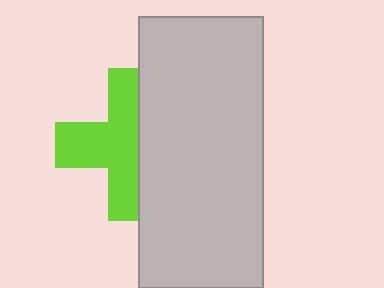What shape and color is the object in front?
The object in front is a light gray rectangle.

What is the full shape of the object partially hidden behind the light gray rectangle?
The partially hidden object is a lime cross.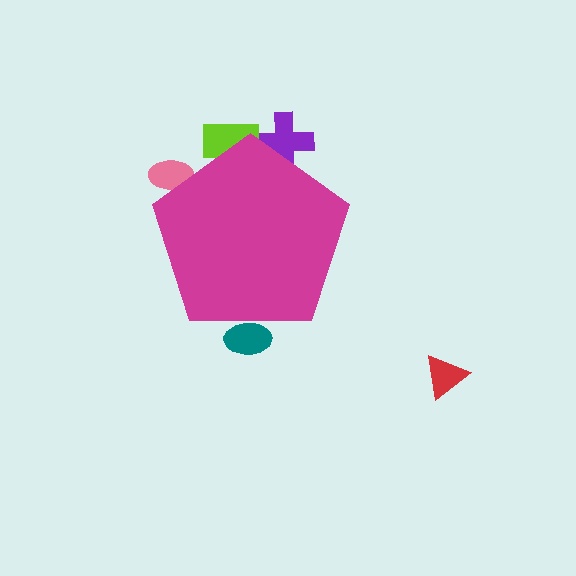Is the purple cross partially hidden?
Yes, the purple cross is partially hidden behind the magenta pentagon.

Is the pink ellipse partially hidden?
Yes, the pink ellipse is partially hidden behind the magenta pentagon.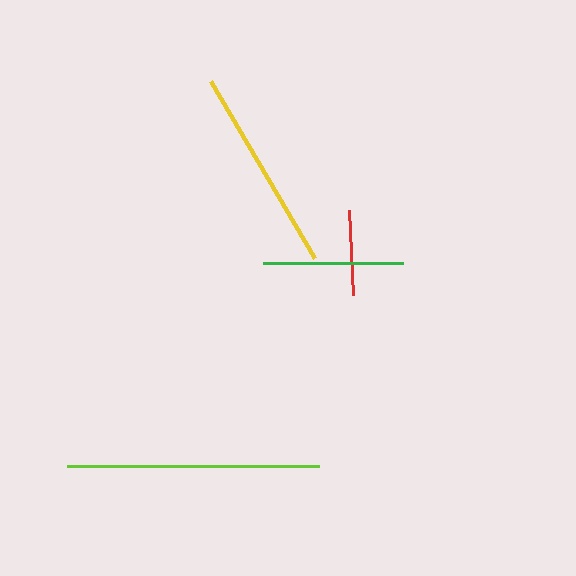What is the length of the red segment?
The red segment is approximately 85 pixels long.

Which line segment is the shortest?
The red line is the shortest at approximately 85 pixels.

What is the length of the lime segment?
The lime segment is approximately 252 pixels long.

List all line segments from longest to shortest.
From longest to shortest: lime, yellow, green, red.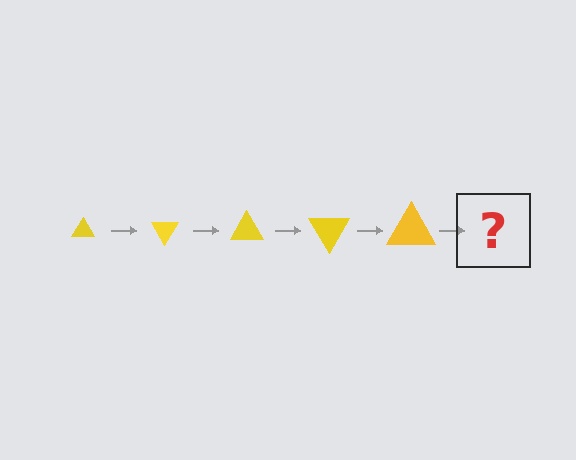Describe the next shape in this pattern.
It should be a triangle, larger than the previous one and rotated 300 degrees from the start.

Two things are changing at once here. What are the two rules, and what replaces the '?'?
The two rules are that the triangle grows larger each step and it rotates 60 degrees each step. The '?' should be a triangle, larger than the previous one and rotated 300 degrees from the start.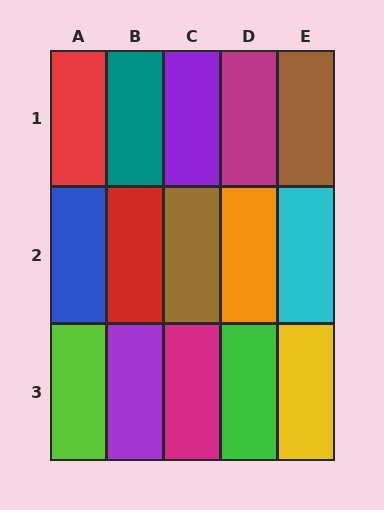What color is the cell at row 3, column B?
Purple.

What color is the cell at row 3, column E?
Yellow.